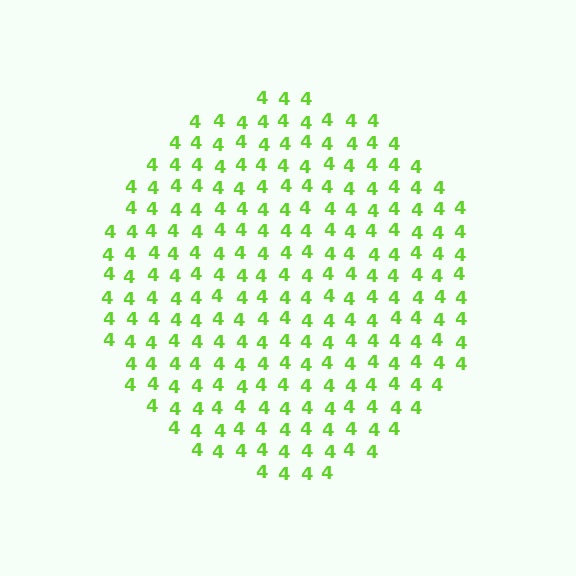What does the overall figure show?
The overall figure shows a circle.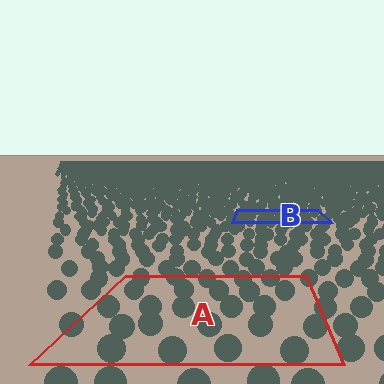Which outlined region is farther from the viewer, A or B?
Region B is farther from the viewer — the texture elements inside it appear smaller and more densely packed.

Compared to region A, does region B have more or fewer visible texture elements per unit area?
Region B has more texture elements per unit area — they are packed more densely because it is farther away.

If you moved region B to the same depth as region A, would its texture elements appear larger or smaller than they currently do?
They would appear larger. At a closer depth, the same texture elements are projected at a bigger on-screen size.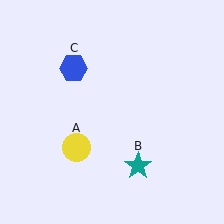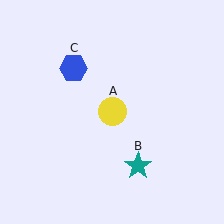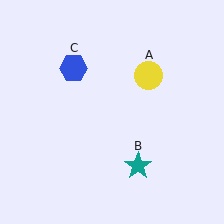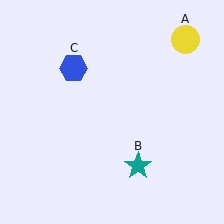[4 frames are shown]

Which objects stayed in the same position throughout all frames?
Teal star (object B) and blue hexagon (object C) remained stationary.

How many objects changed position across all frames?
1 object changed position: yellow circle (object A).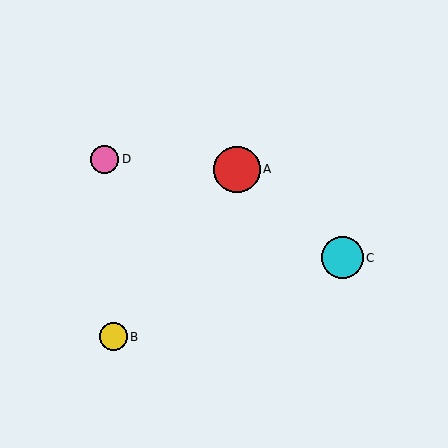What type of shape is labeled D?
Shape D is a pink circle.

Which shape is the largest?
The red circle (labeled A) is the largest.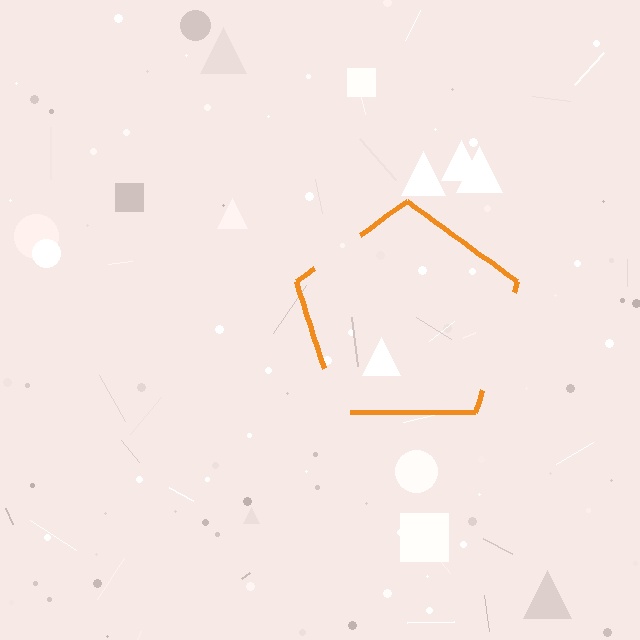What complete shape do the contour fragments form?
The contour fragments form a pentagon.